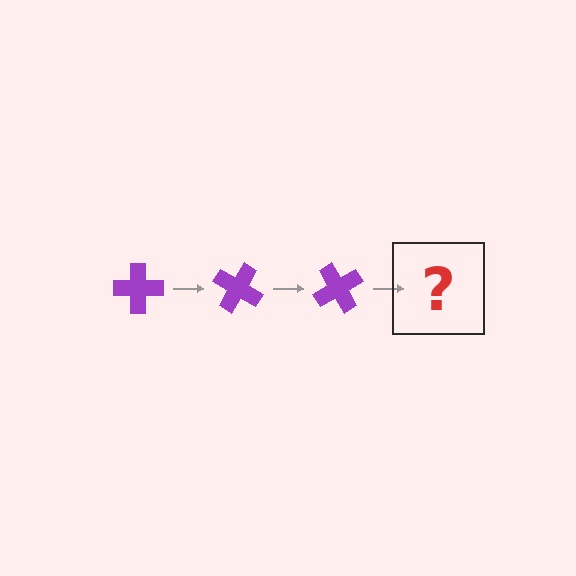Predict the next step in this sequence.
The next step is a purple cross rotated 90 degrees.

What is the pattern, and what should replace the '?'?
The pattern is that the cross rotates 30 degrees each step. The '?' should be a purple cross rotated 90 degrees.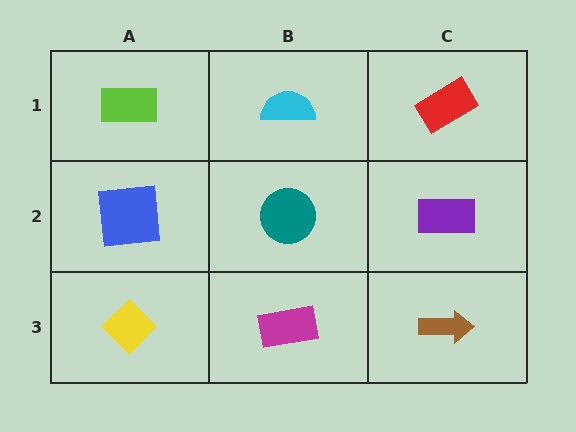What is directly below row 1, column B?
A teal circle.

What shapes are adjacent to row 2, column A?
A lime rectangle (row 1, column A), a yellow diamond (row 3, column A), a teal circle (row 2, column B).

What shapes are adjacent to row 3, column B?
A teal circle (row 2, column B), a yellow diamond (row 3, column A), a brown arrow (row 3, column C).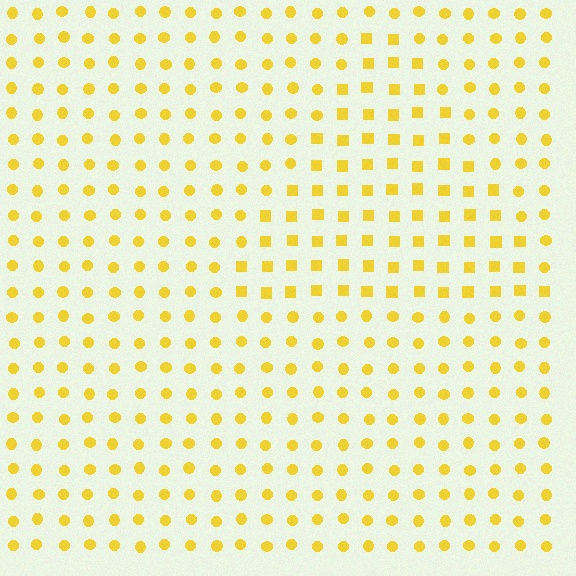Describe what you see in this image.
The image is filled with small yellow elements arranged in a uniform grid. A triangle-shaped region contains squares, while the surrounding area contains circles. The boundary is defined purely by the change in element shape.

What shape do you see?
I see a triangle.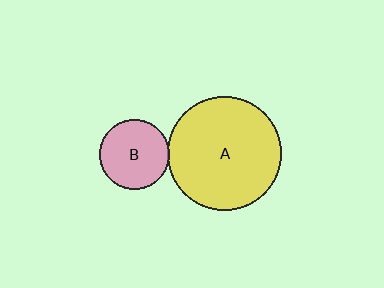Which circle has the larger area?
Circle A (yellow).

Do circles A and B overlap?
Yes.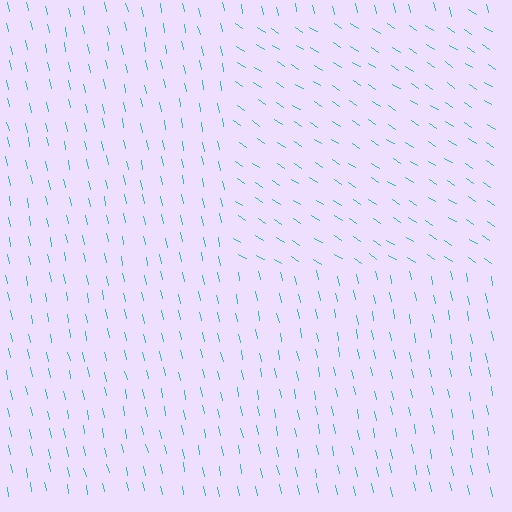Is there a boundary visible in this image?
Yes, there is a texture boundary formed by a change in line orientation.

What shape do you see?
I see a rectangle.